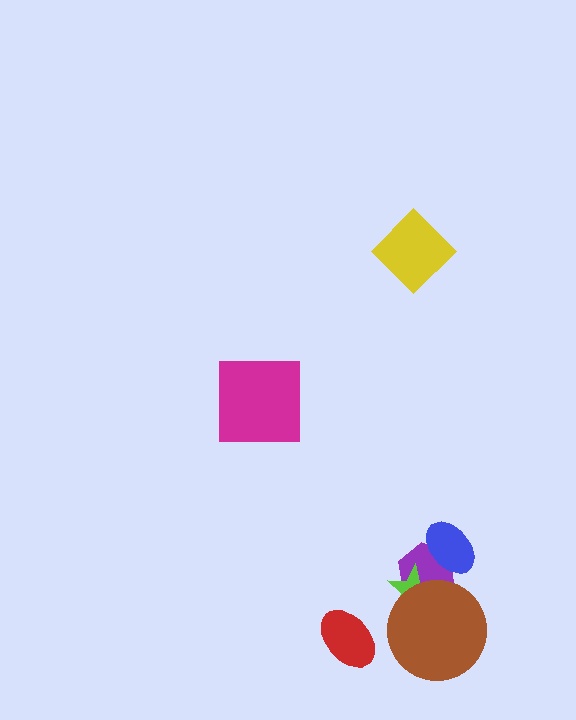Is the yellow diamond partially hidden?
No, no other shape covers it.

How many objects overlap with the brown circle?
2 objects overlap with the brown circle.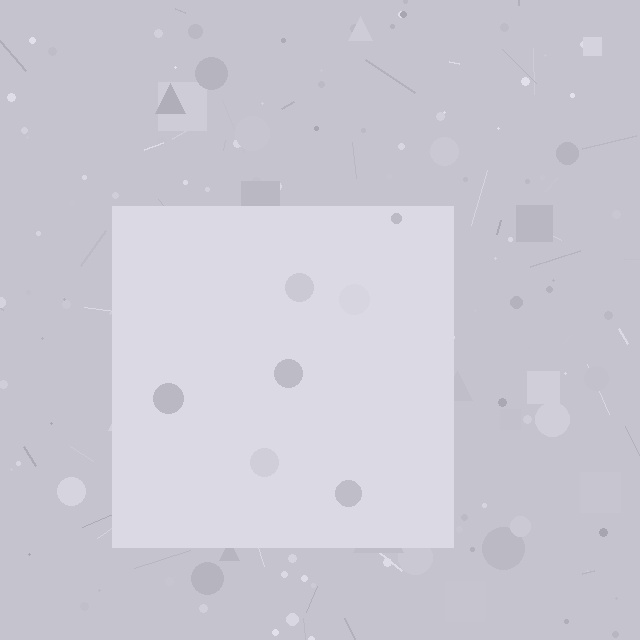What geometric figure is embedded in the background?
A square is embedded in the background.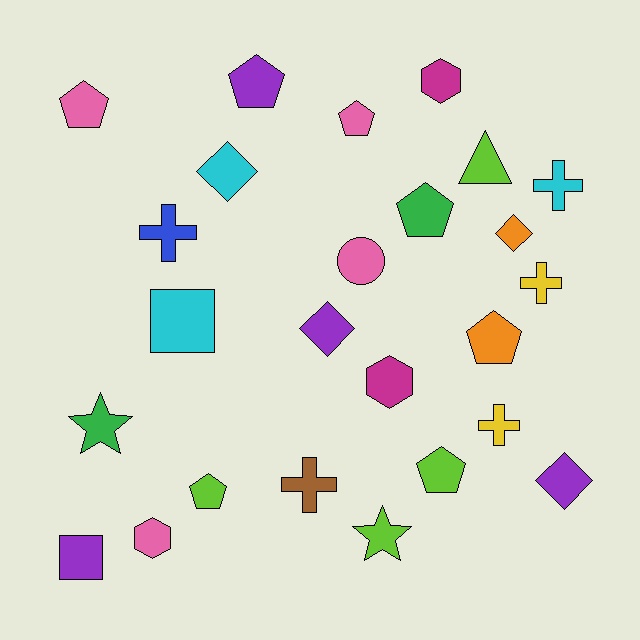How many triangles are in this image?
There is 1 triangle.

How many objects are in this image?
There are 25 objects.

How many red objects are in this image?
There are no red objects.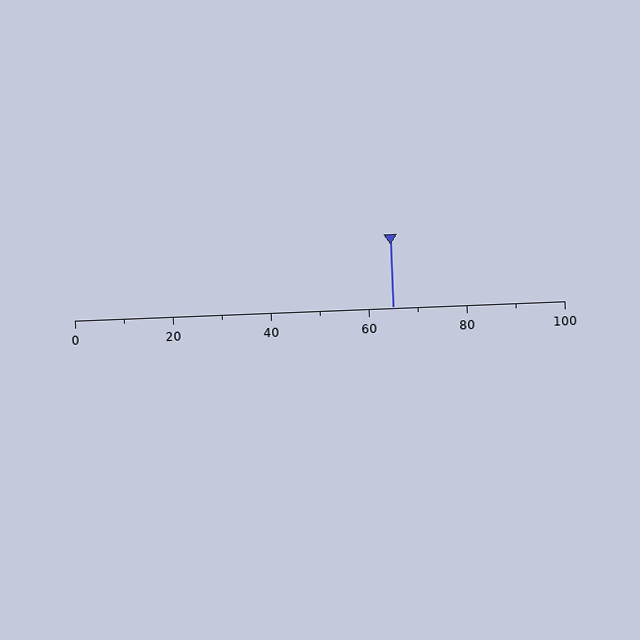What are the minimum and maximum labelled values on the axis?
The axis runs from 0 to 100.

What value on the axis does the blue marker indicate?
The marker indicates approximately 65.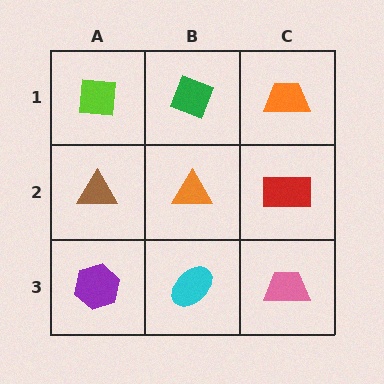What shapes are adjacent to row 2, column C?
An orange trapezoid (row 1, column C), a pink trapezoid (row 3, column C), an orange triangle (row 2, column B).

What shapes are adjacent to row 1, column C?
A red rectangle (row 2, column C), a green diamond (row 1, column B).